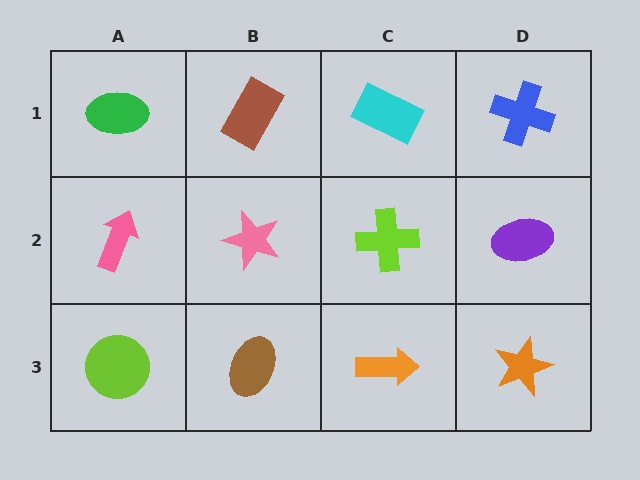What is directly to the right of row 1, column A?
A brown rectangle.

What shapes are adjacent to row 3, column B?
A pink star (row 2, column B), a lime circle (row 3, column A), an orange arrow (row 3, column C).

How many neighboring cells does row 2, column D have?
3.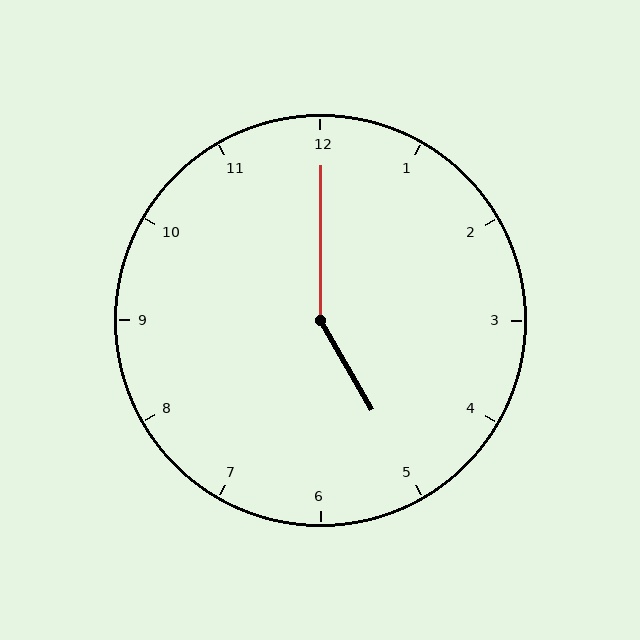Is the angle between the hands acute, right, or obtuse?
It is obtuse.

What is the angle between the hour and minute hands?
Approximately 150 degrees.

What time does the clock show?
5:00.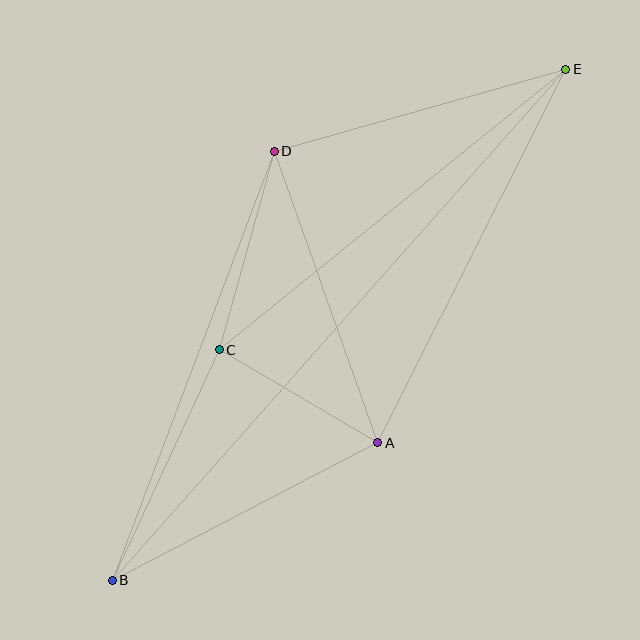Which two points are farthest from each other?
Points B and E are farthest from each other.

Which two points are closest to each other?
Points A and C are closest to each other.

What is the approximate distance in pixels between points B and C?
The distance between B and C is approximately 254 pixels.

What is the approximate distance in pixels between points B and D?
The distance between B and D is approximately 458 pixels.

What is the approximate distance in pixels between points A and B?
The distance between A and B is approximately 299 pixels.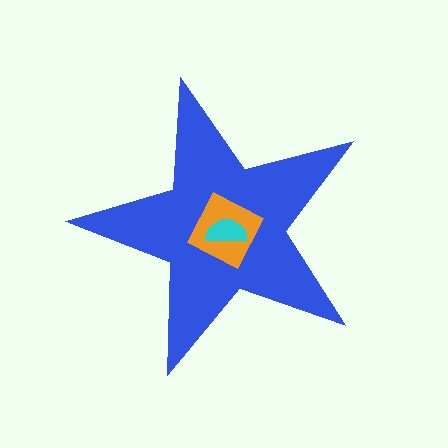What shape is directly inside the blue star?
The orange square.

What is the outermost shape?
The blue star.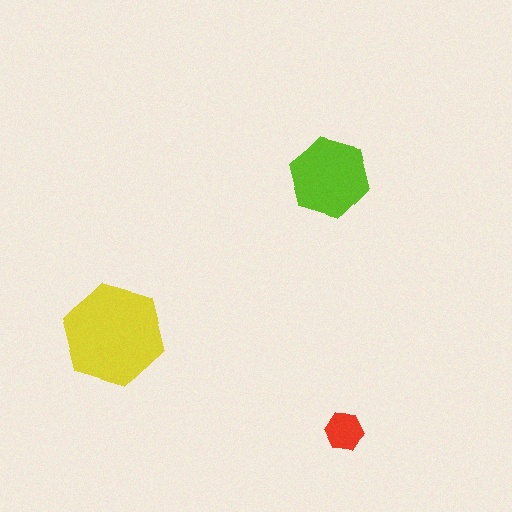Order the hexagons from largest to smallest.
the yellow one, the lime one, the red one.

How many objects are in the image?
There are 3 objects in the image.